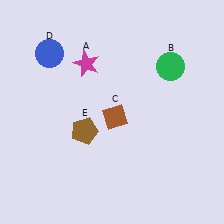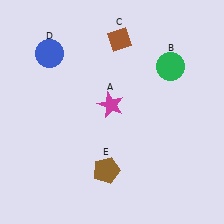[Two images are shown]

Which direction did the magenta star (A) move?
The magenta star (A) moved down.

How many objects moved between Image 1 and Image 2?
3 objects moved between the two images.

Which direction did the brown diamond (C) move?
The brown diamond (C) moved up.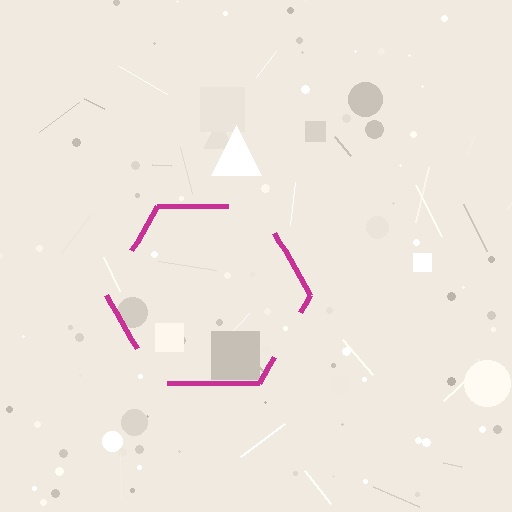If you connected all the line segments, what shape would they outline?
They would outline a hexagon.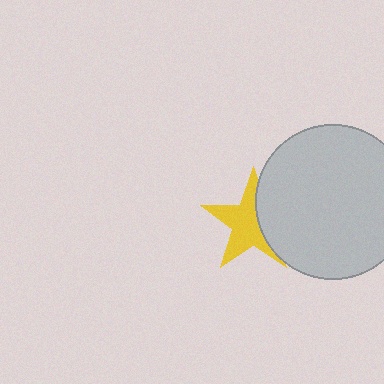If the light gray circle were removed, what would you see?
You would see the complete yellow star.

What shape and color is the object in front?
The object in front is a light gray circle.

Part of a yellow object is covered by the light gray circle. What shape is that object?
It is a star.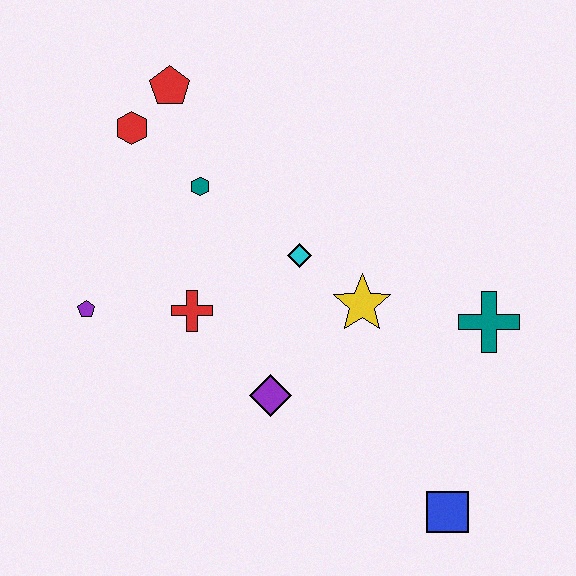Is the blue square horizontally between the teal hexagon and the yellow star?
No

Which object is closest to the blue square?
The teal cross is closest to the blue square.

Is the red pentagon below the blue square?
No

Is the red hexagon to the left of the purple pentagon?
No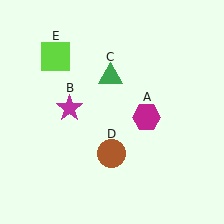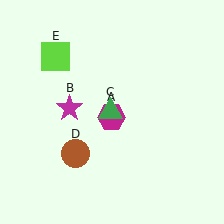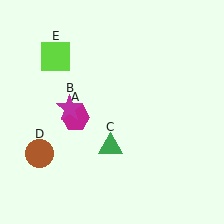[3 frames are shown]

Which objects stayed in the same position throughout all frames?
Magenta star (object B) and lime square (object E) remained stationary.